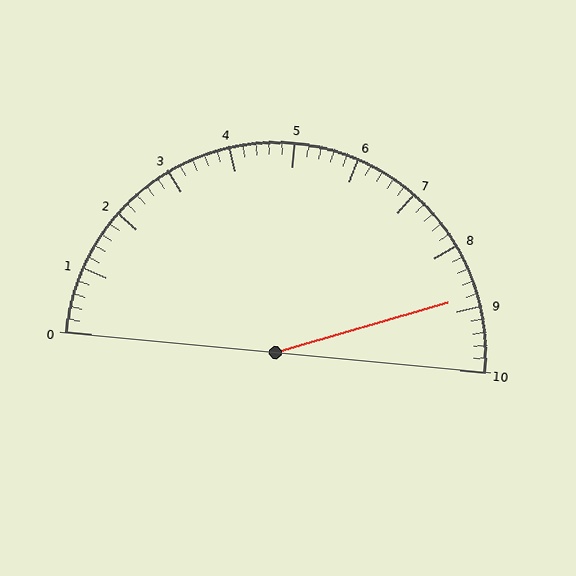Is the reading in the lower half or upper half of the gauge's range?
The reading is in the upper half of the range (0 to 10).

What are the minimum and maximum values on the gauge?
The gauge ranges from 0 to 10.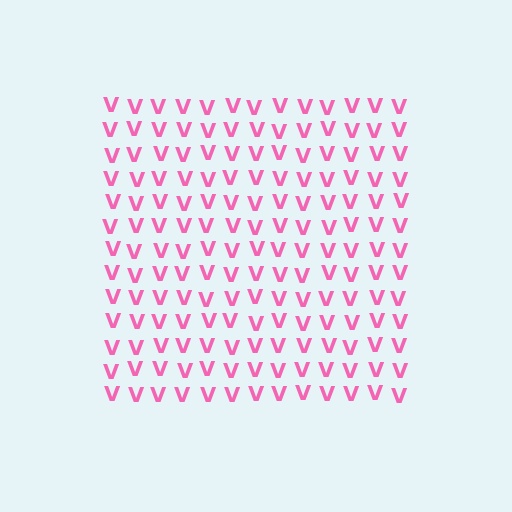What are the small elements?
The small elements are letter V's.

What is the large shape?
The large shape is a square.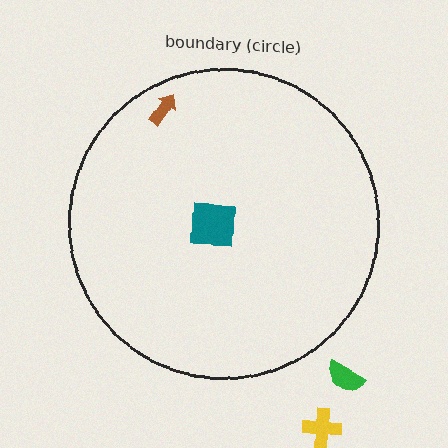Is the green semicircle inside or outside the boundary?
Outside.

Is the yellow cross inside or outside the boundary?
Outside.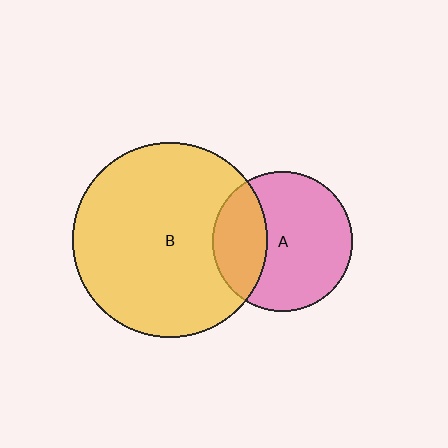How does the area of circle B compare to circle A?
Approximately 1.9 times.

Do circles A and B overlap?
Yes.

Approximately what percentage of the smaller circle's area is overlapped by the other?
Approximately 30%.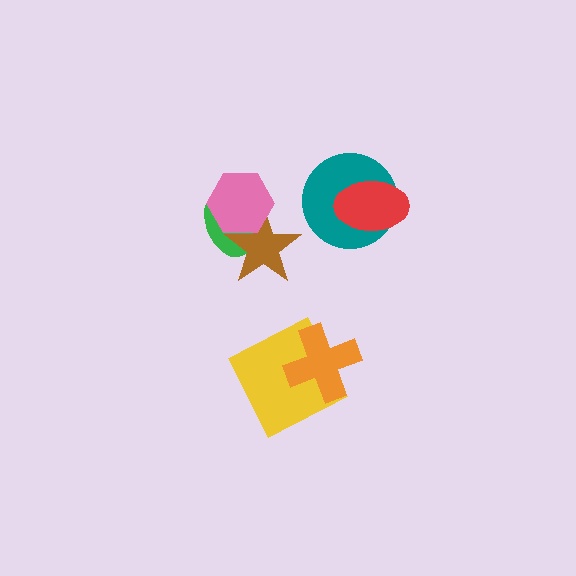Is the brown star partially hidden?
Yes, it is partially covered by another shape.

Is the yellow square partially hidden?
Yes, it is partially covered by another shape.